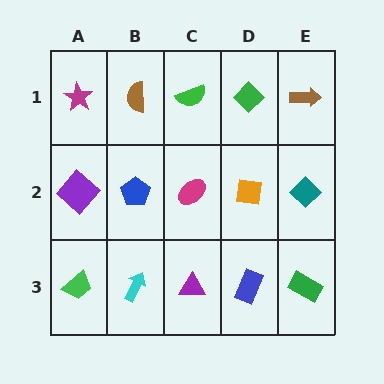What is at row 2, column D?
An orange square.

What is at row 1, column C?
A green semicircle.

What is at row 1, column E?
A brown arrow.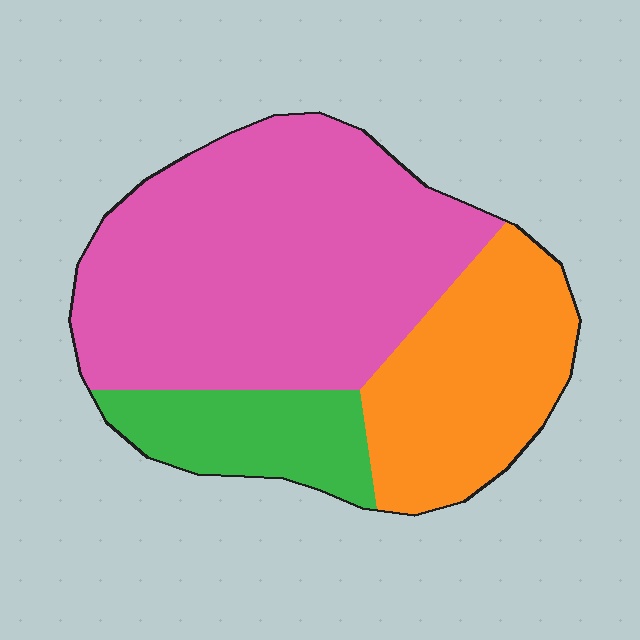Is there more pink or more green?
Pink.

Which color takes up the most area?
Pink, at roughly 60%.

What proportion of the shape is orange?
Orange covers about 25% of the shape.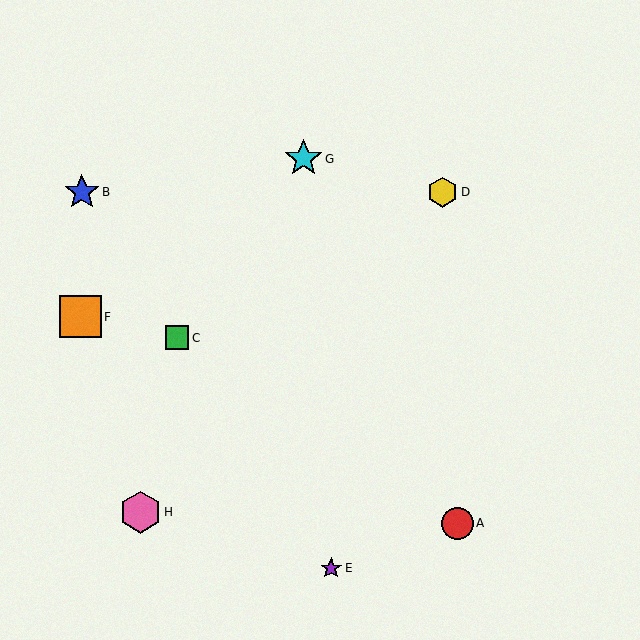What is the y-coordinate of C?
Object C is at y≈338.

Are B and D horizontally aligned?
Yes, both are at y≈192.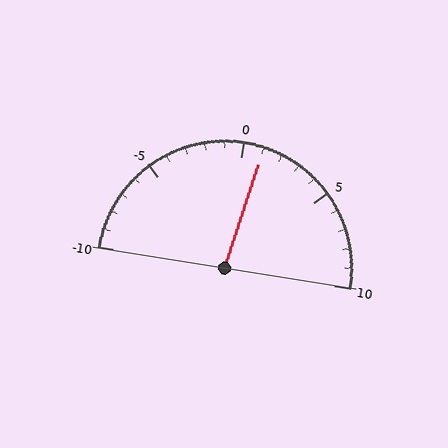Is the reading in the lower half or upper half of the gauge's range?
The reading is in the upper half of the range (-10 to 10).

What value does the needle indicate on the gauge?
The needle indicates approximately 1.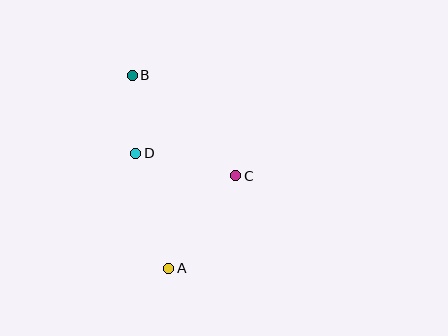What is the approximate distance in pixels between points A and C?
The distance between A and C is approximately 114 pixels.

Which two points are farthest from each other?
Points A and B are farthest from each other.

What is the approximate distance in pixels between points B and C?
The distance between B and C is approximately 144 pixels.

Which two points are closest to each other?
Points B and D are closest to each other.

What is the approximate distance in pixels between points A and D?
The distance between A and D is approximately 120 pixels.